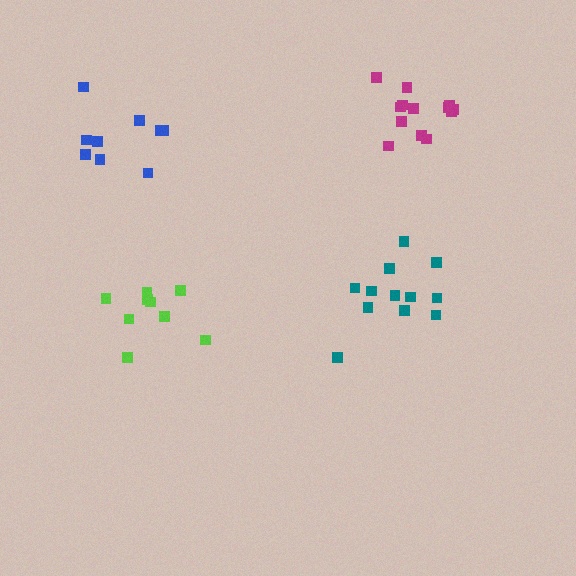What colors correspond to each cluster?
The clusters are colored: teal, lime, blue, magenta.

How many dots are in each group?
Group 1: 12 dots, Group 2: 9 dots, Group 3: 9 dots, Group 4: 13 dots (43 total).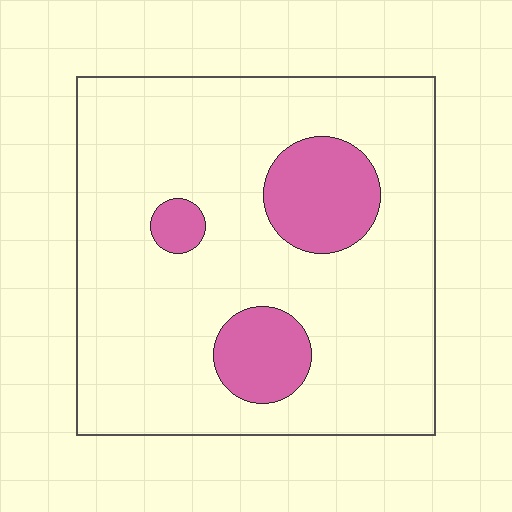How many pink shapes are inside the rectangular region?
3.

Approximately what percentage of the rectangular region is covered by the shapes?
Approximately 15%.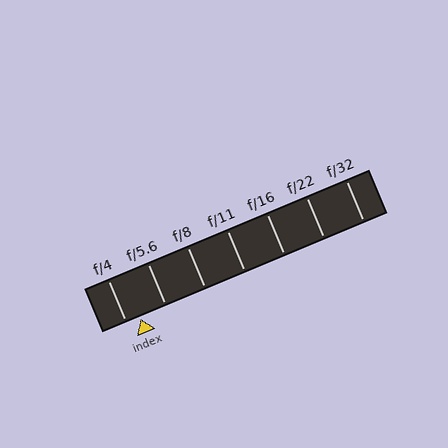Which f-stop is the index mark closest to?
The index mark is closest to f/4.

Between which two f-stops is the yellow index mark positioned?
The index mark is between f/4 and f/5.6.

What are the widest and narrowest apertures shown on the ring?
The widest aperture shown is f/4 and the narrowest is f/32.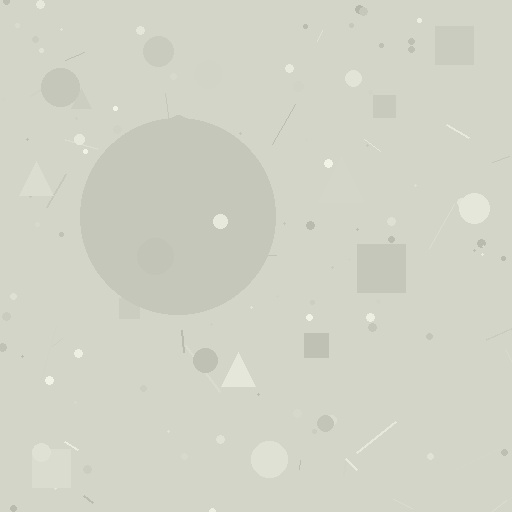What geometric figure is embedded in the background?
A circle is embedded in the background.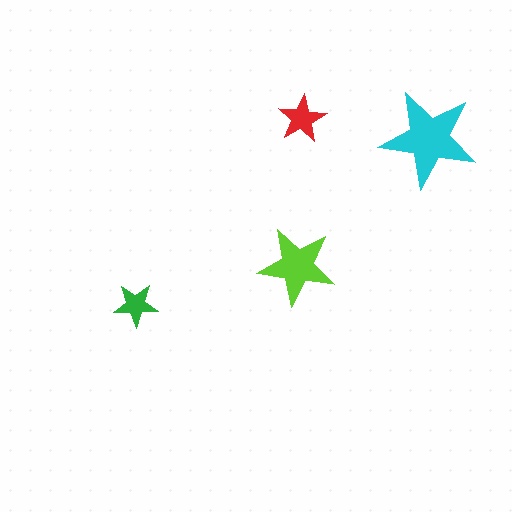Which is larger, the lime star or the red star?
The lime one.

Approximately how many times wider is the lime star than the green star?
About 1.5 times wider.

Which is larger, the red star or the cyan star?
The cyan one.